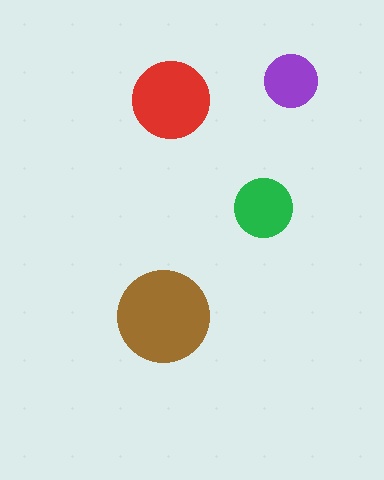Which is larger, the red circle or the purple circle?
The red one.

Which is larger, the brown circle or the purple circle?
The brown one.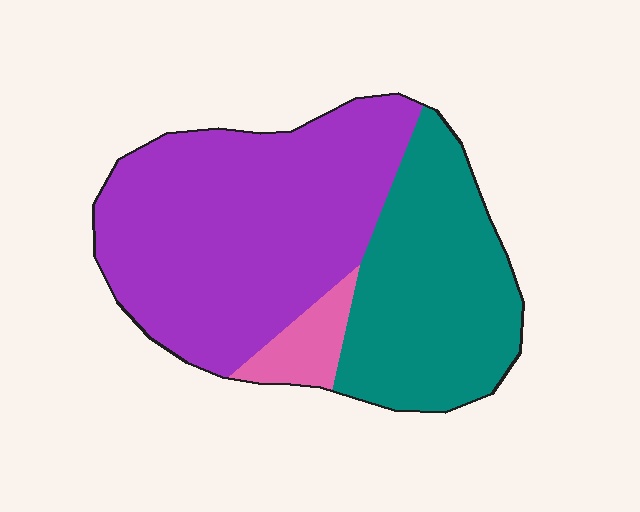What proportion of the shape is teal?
Teal covers 37% of the shape.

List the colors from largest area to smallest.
From largest to smallest: purple, teal, pink.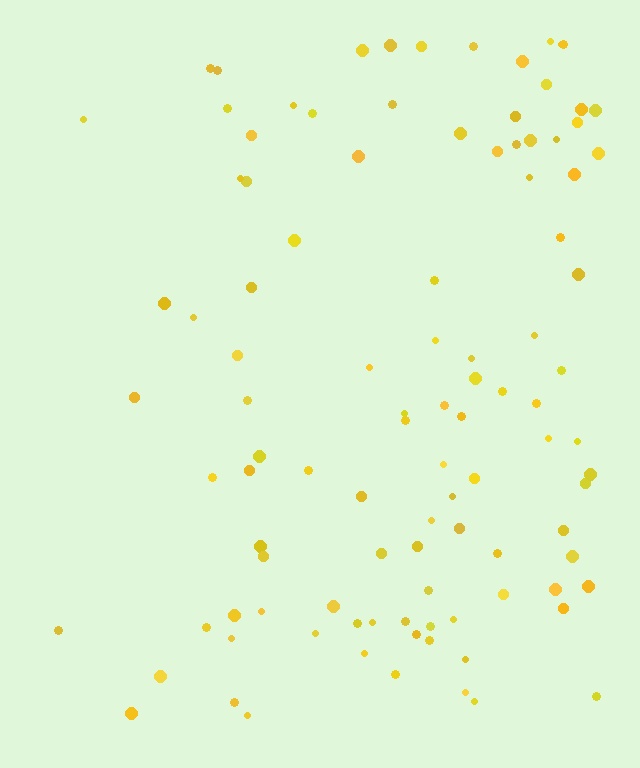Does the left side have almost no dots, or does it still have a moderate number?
Still a moderate number, just noticeably fewer than the right.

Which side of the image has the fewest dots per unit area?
The left.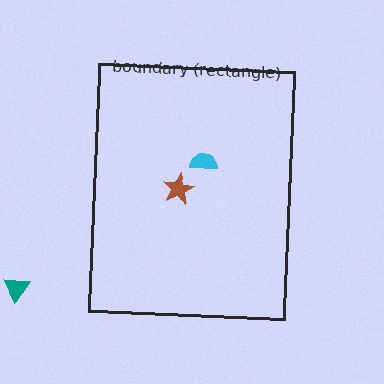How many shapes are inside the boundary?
2 inside, 1 outside.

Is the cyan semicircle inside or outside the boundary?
Inside.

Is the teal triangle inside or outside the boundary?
Outside.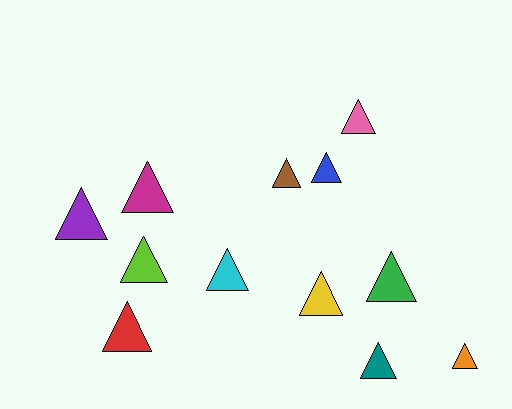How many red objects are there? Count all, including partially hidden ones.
There is 1 red object.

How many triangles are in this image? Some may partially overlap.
There are 12 triangles.